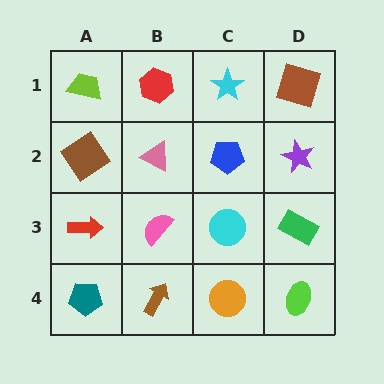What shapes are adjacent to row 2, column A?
A lime trapezoid (row 1, column A), a red arrow (row 3, column A), a pink triangle (row 2, column B).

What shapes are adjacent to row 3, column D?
A purple star (row 2, column D), a lime ellipse (row 4, column D), a cyan circle (row 3, column C).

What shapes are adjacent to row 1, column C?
A blue pentagon (row 2, column C), a red hexagon (row 1, column B), a brown square (row 1, column D).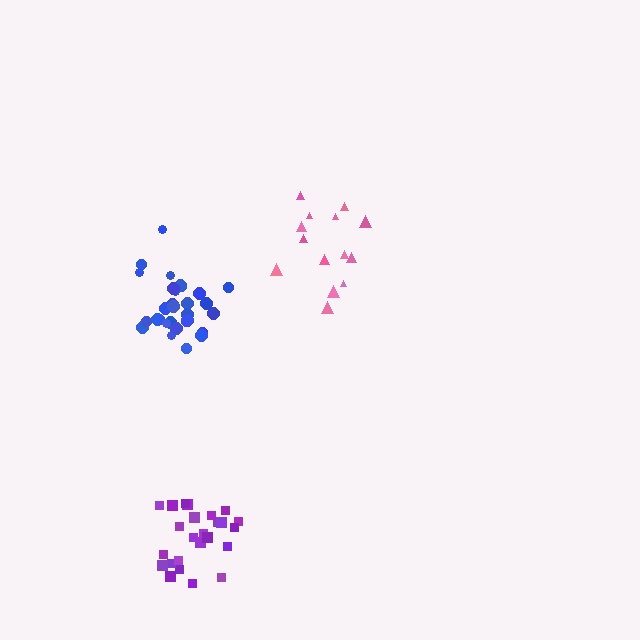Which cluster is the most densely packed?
Blue.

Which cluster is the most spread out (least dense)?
Pink.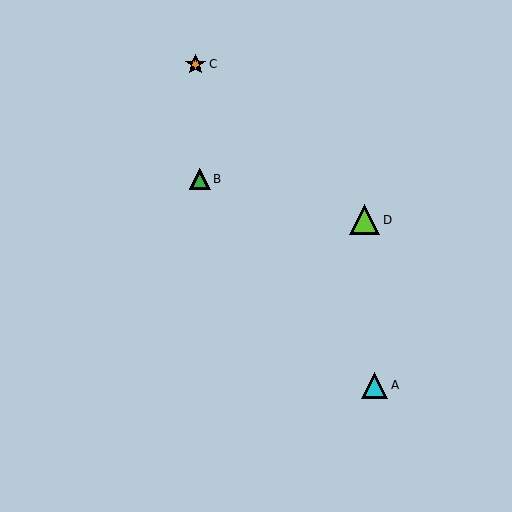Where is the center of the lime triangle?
The center of the lime triangle is at (365, 220).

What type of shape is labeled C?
Shape C is an orange star.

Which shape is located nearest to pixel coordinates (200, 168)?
The green triangle (labeled B) at (200, 179) is nearest to that location.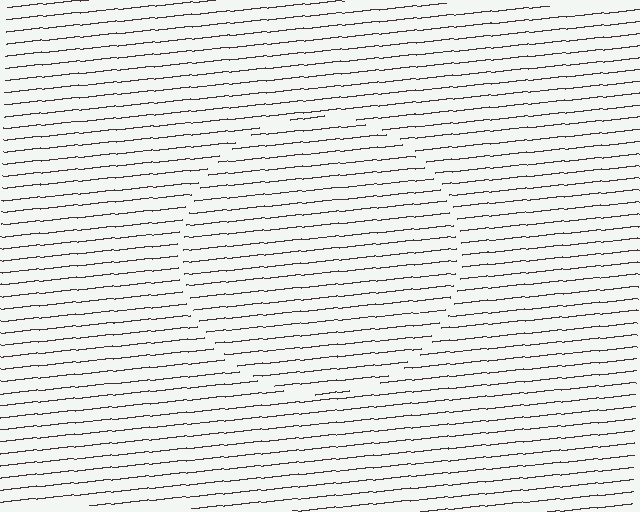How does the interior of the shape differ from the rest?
The interior of the shape contains the same grating, shifted by half a period — the contour is defined by the phase discontinuity where line-ends from the inner and outer gratings abut.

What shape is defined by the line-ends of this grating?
An illusory circle. The interior of the shape contains the same grating, shifted by half a period — the contour is defined by the phase discontinuity where line-ends from the inner and outer gratings abut.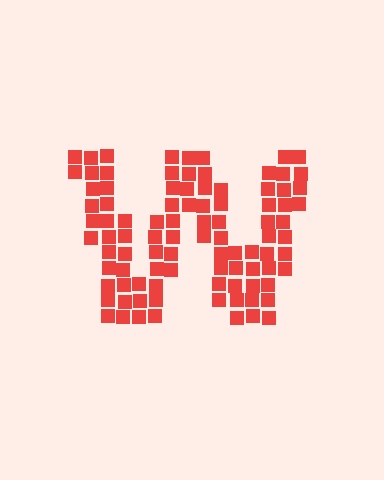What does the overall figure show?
The overall figure shows the letter W.